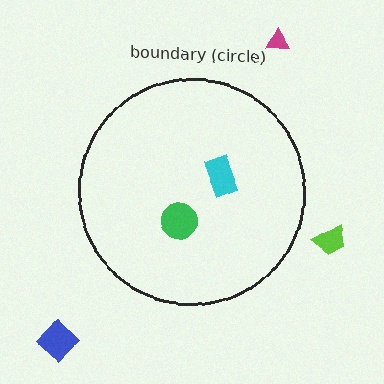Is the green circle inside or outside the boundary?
Inside.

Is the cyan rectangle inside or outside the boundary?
Inside.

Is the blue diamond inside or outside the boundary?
Outside.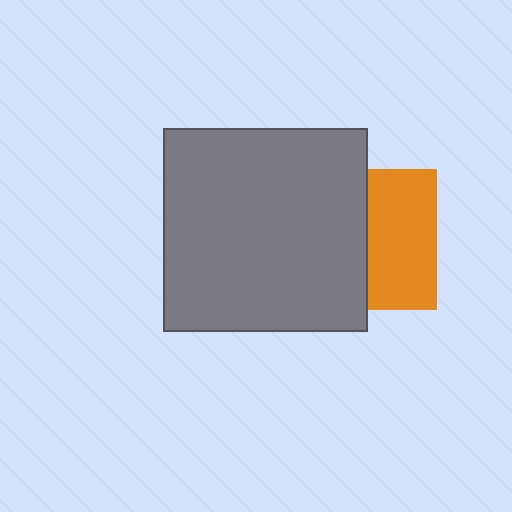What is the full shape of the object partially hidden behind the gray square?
The partially hidden object is an orange square.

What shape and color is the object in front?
The object in front is a gray square.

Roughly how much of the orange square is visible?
About half of it is visible (roughly 49%).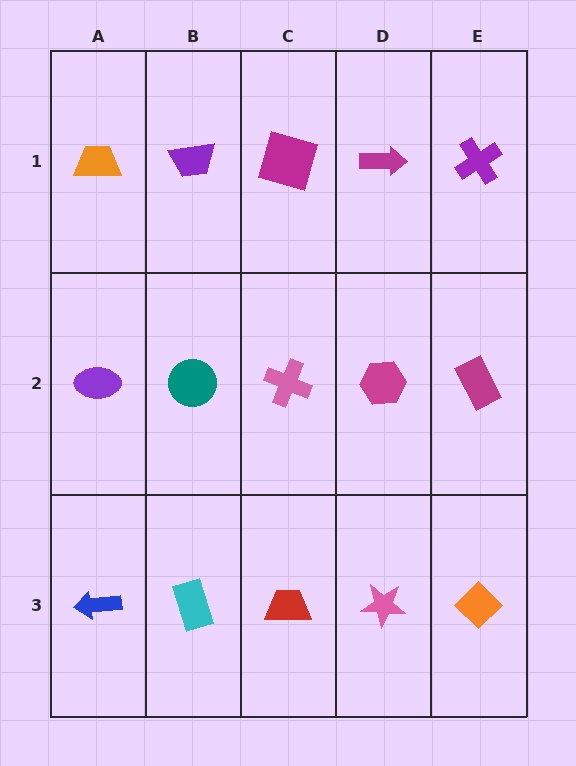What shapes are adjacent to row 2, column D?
A magenta arrow (row 1, column D), a pink star (row 3, column D), a pink cross (row 2, column C), a magenta rectangle (row 2, column E).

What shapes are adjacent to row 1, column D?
A magenta hexagon (row 2, column D), a magenta square (row 1, column C), a purple cross (row 1, column E).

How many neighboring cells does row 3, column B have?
3.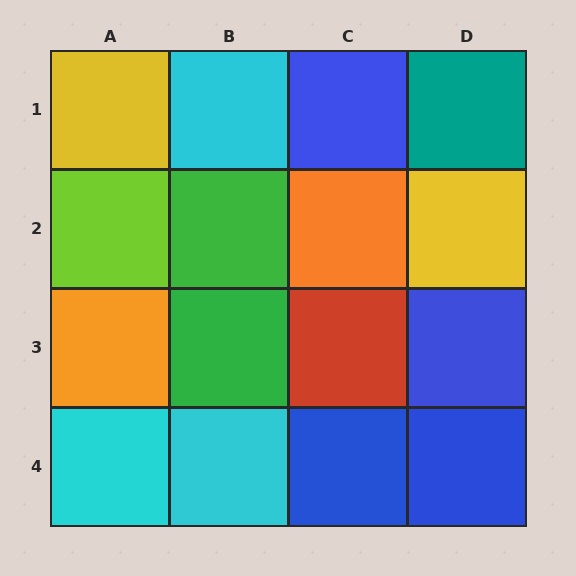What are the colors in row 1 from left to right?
Yellow, cyan, blue, teal.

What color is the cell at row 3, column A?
Orange.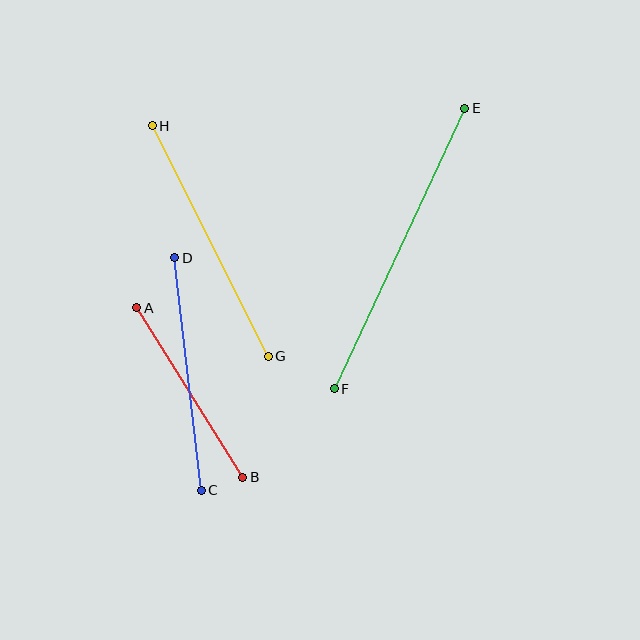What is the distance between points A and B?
The distance is approximately 200 pixels.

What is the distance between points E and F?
The distance is approximately 310 pixels.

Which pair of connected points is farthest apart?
Points E and F are farthest apart.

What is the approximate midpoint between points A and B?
The midpoint is at approximately (190, 392) pixels.